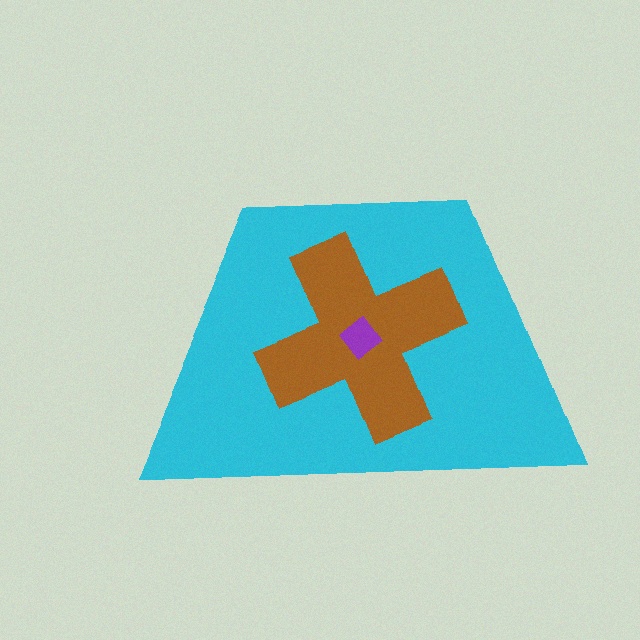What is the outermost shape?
The cyan trapezoid.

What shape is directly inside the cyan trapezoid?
The brown cross.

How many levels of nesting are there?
3.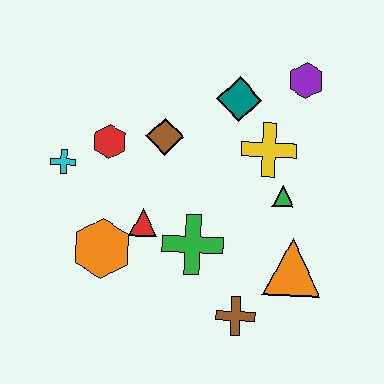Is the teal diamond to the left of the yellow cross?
Yes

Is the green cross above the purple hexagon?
No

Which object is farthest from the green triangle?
The cyan cross is farthest from the green triangle.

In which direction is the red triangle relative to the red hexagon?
The red triangle is below the red hexagon.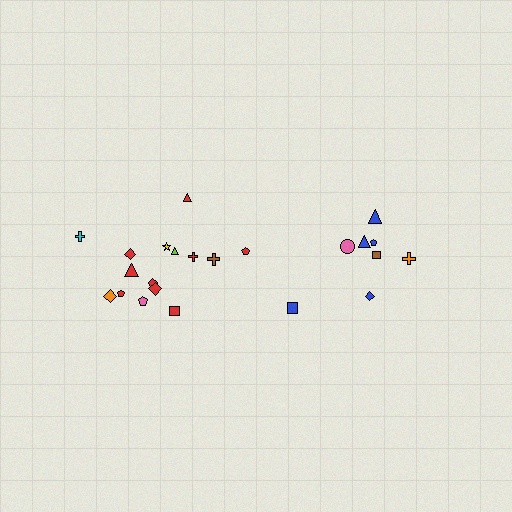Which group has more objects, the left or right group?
The left group.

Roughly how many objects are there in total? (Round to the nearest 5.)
Roughly 25 objects in total.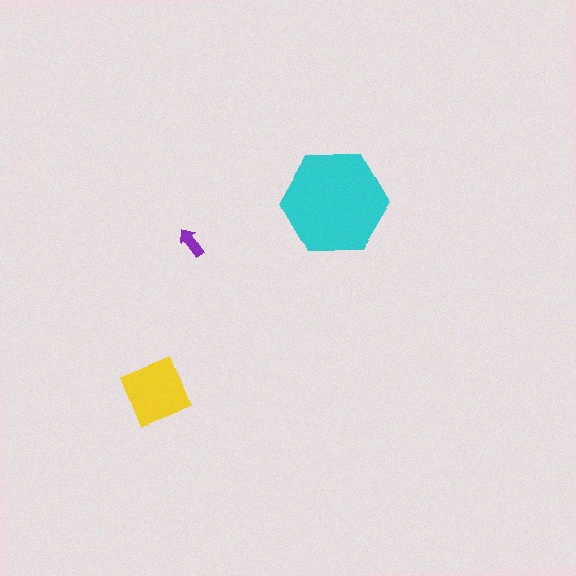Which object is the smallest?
The purple arrow.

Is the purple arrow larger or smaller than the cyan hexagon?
Smaller.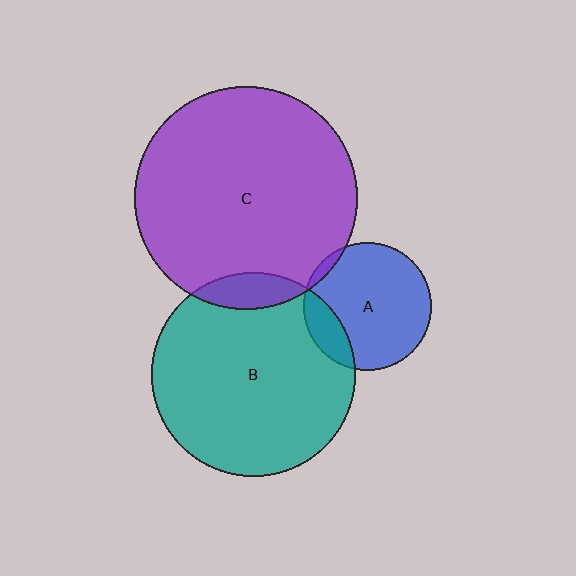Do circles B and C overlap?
Yes.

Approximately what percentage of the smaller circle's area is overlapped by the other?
Approximately 10%.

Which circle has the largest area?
Circle C (purple).